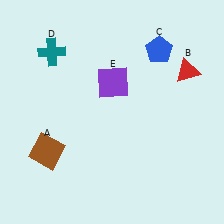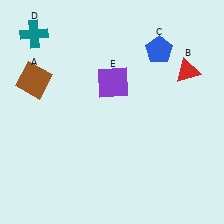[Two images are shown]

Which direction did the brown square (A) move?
The brown square (A) moved up.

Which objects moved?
The objects that moved are: the brown square (A), the teal cross (D).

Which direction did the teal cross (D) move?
The teal cross (D) moved up.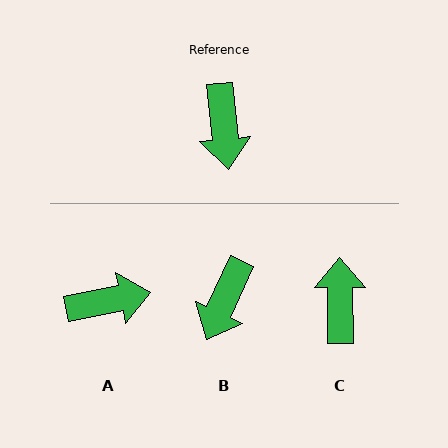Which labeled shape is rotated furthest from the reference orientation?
C, about 175 degrees away.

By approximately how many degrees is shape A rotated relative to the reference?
Approximately 96 degrees counter-clockwise.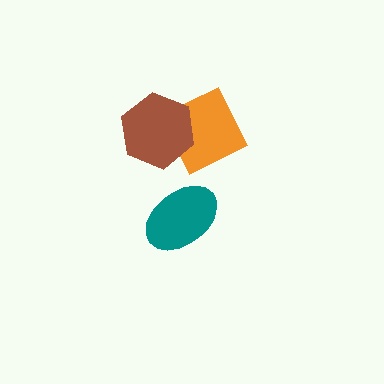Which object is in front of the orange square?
The brown hexagon is in front of the orange square.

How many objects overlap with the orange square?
1 object overlaps with the orange square.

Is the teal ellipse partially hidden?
No, no other shape covers it.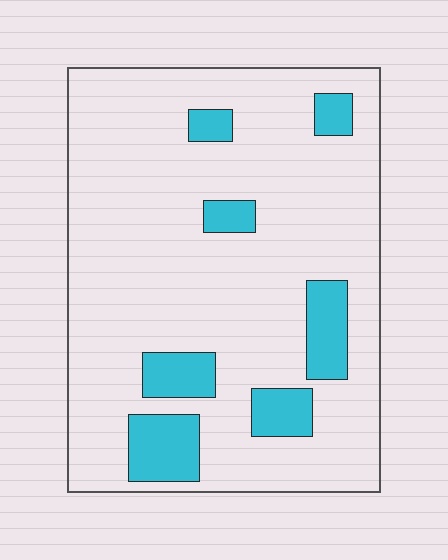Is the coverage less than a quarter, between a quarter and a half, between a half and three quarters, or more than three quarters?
Less than a quarter.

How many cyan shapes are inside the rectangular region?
7.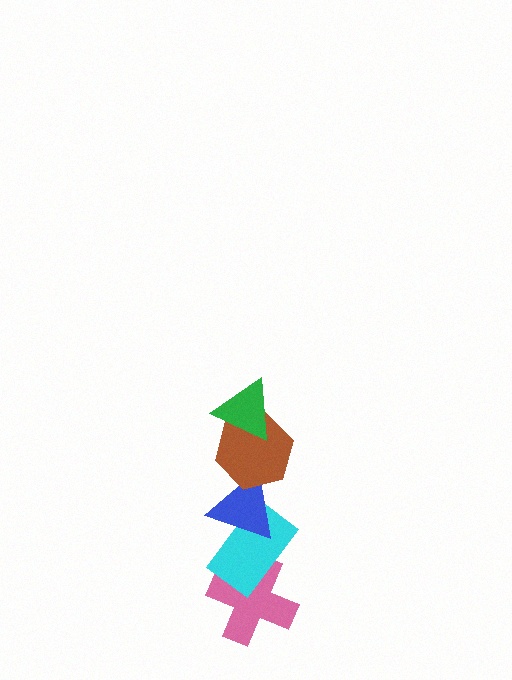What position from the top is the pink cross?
The pink cross is 5th from the top.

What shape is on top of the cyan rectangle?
The blue triangle is on top of the cyan rectangle.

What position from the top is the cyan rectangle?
The cyan rectangle is 4th from the top.